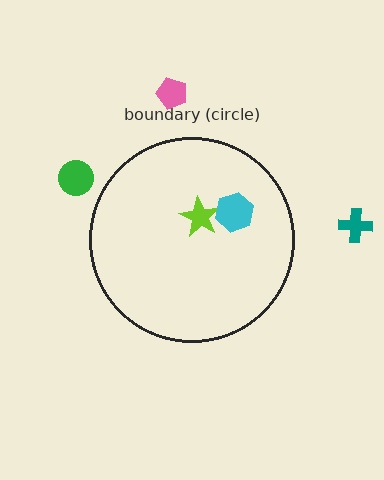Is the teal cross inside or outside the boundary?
Outside.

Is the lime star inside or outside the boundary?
Inside.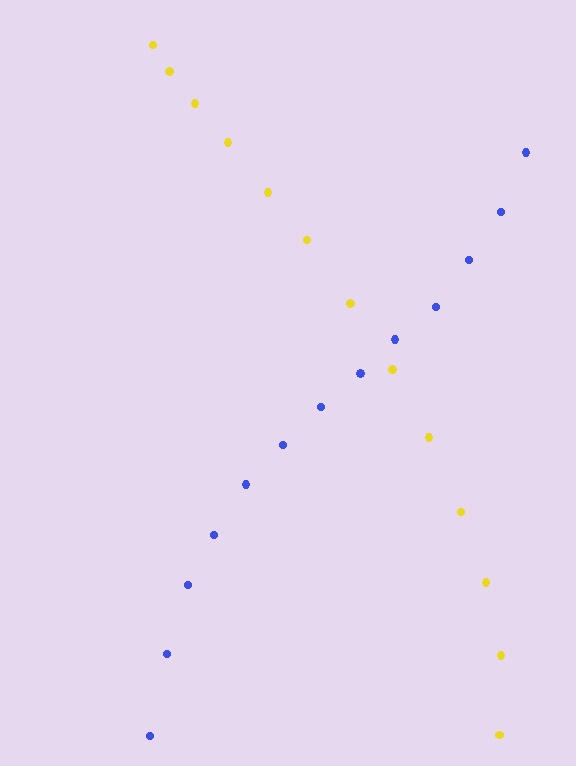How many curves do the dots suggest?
There are 2 distinct paths.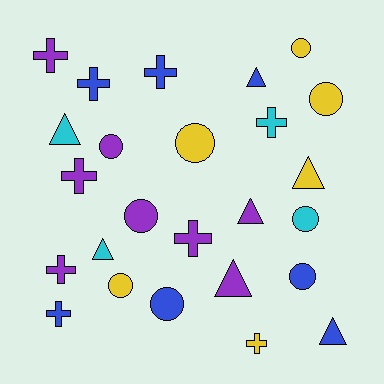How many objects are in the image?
There are 25 objects.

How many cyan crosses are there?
There is 1 cyan cross.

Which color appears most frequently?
Purple, with 8 objects.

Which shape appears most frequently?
Cross, with 9 objects.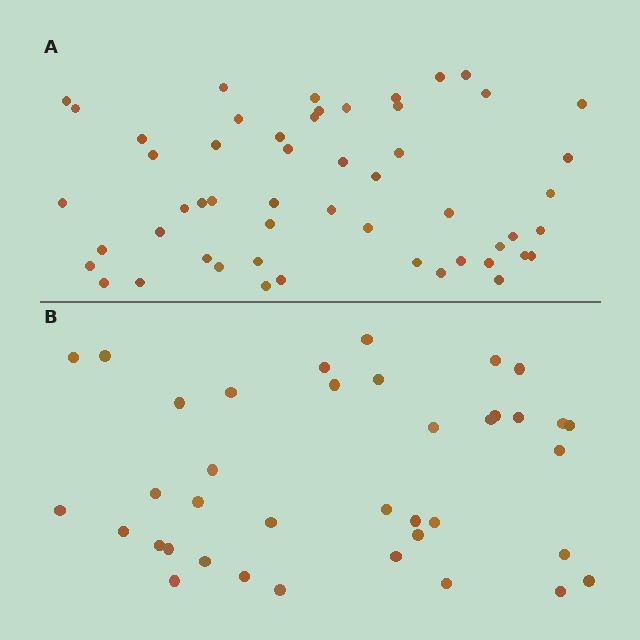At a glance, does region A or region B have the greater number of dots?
Region A (the top region) has more dots.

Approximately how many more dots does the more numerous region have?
Region A has approximately 15 more dots than region B.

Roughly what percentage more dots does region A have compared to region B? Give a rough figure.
About 40% more.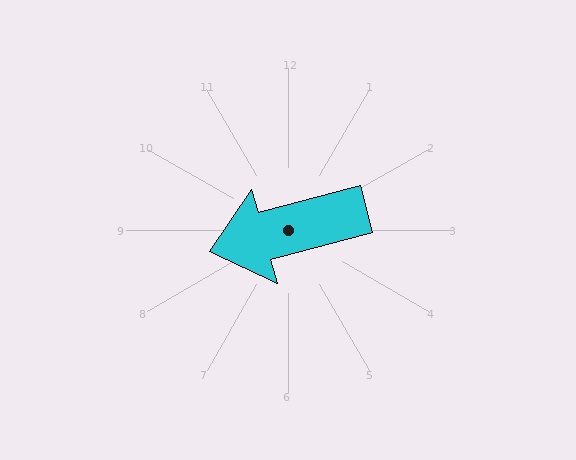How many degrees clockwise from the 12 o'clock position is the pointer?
Approximately 255 degrees.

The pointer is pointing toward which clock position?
Roughly 8 o'clock.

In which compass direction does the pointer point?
West.